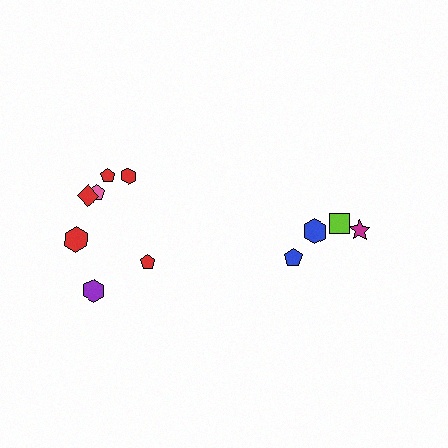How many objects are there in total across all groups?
There are 11 objects.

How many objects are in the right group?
There are 4 objects.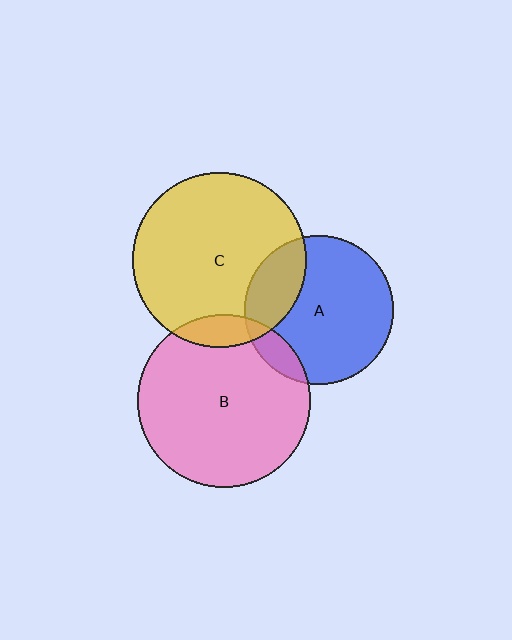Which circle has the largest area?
Circle C (yellow).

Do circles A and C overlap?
Yes.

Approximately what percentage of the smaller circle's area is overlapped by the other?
Approximately 25%.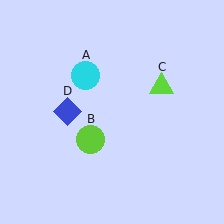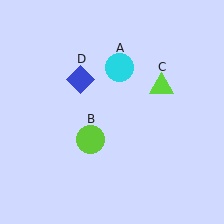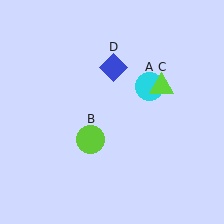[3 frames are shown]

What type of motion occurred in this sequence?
The cyan circle (object A), blue diamond (object D) rotated clockwise around the center of the scene.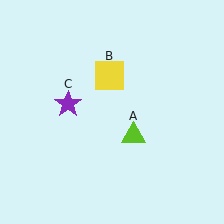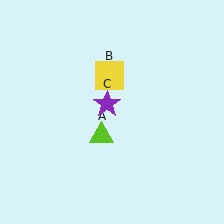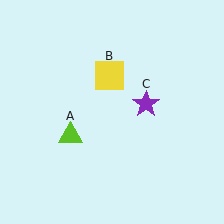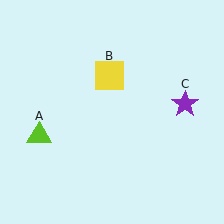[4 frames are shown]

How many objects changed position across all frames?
2 objects changed position: lime triangle (object A), purple star (object C).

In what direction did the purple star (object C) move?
The purple star (object C) moved right.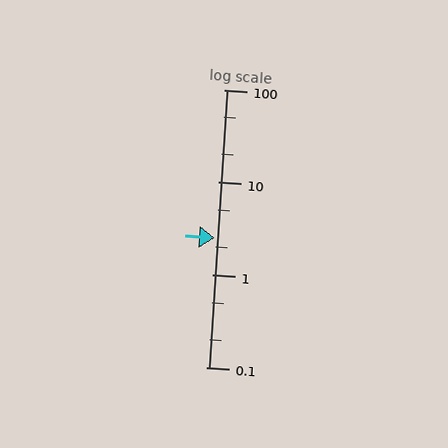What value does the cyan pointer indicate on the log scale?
The pointer indicates approximately 2.5.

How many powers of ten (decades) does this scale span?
The scale spans 3 decades, from 0.1 to 100.